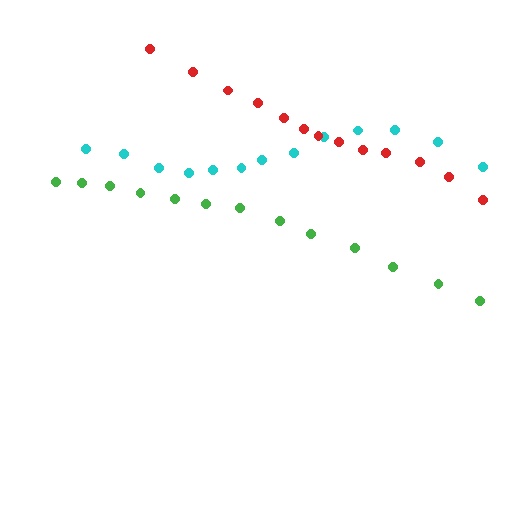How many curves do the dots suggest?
There are 3 distinct paths.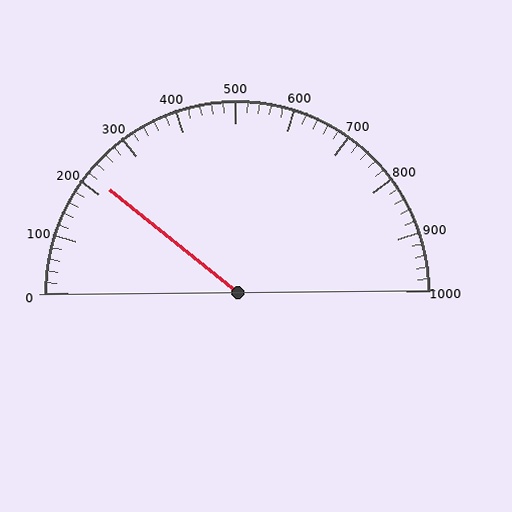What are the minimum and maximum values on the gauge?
The gauge ranges from 0 to 1000.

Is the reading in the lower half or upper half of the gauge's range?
The reading is in the lower half of the range (0 to 1000).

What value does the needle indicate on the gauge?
The needle indicates approximately 220.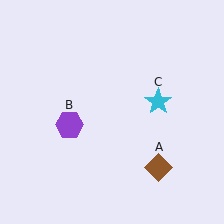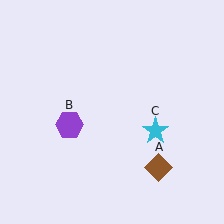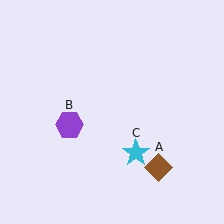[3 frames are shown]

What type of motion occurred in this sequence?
The cyan star (object C) rotated clockwise around the center of the scene.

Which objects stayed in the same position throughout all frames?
Brown diamond (object A) and purple hexagon (object B) remained stationary.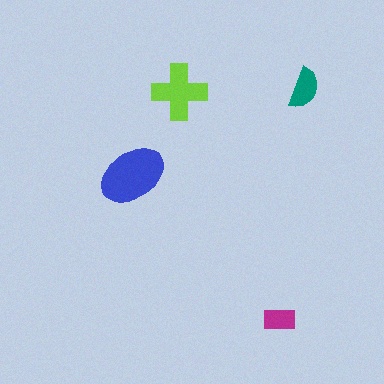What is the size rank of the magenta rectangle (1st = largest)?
4th.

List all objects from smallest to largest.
The magenta rectangle, the teal semicircle, the lime cross, the blue ellipse.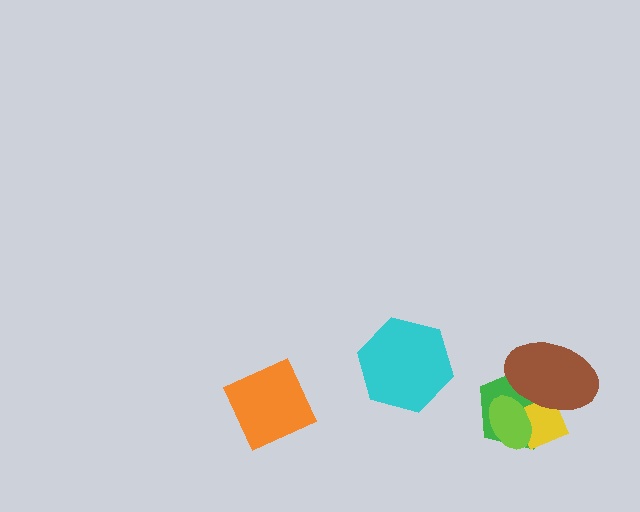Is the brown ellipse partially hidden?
Yes, it is partially covered by another shape.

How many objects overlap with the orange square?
0 objects overlap with the orange square.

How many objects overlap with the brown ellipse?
3 objects overlap with the brown ellipse.